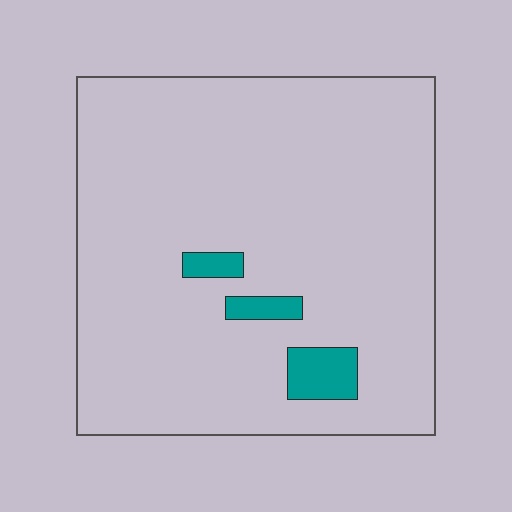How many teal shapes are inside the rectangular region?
3.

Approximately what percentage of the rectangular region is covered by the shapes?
Approximately 5%.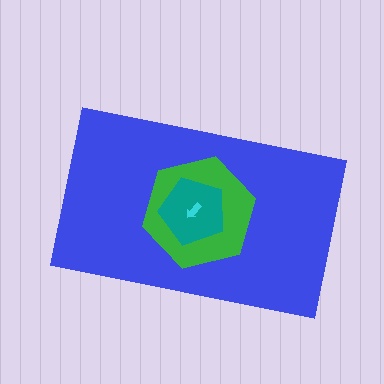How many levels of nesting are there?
4.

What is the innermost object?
The cyan arrow.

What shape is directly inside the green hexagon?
The teal pentagon.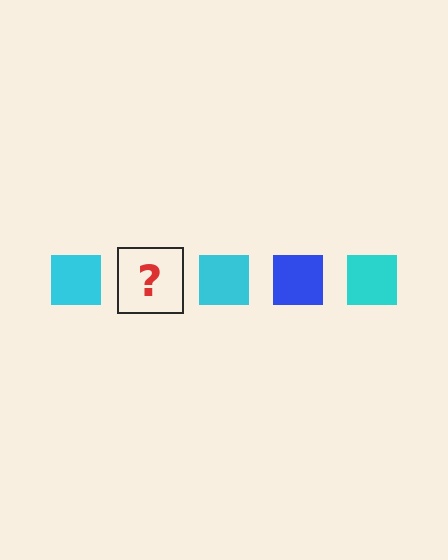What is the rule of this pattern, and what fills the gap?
The rule is that the pattern cycles through cyan, blue squares. The gap should be filled with a blue square.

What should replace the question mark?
The question mark should be replaced with a blue square.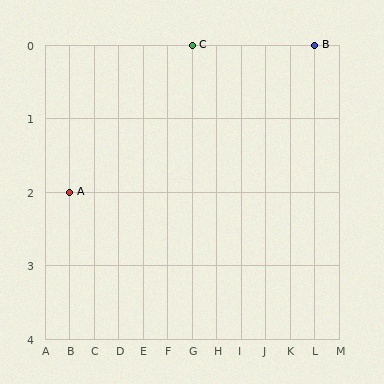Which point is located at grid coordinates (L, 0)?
Point B is at (L, 0).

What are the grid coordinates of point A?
Point A is at grid coordinates (B, 2).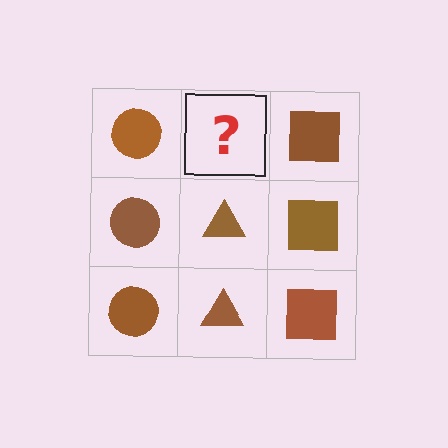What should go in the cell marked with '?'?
The missing cell should contain a brown triangle.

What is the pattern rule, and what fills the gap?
The rule is that each column has a consistent shape. The gap should be filled with a brown triangle.